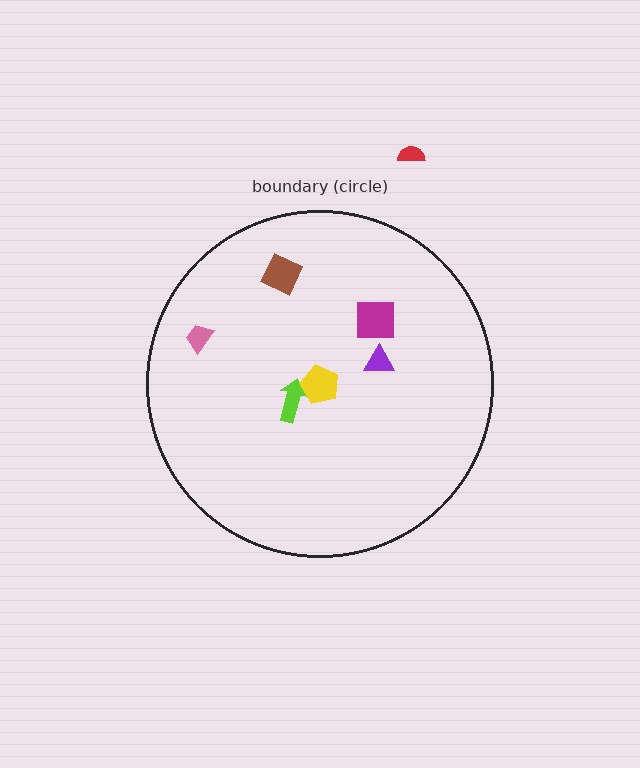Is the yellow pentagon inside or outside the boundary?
Inside.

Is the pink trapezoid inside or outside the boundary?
Inside.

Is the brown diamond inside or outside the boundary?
Inside.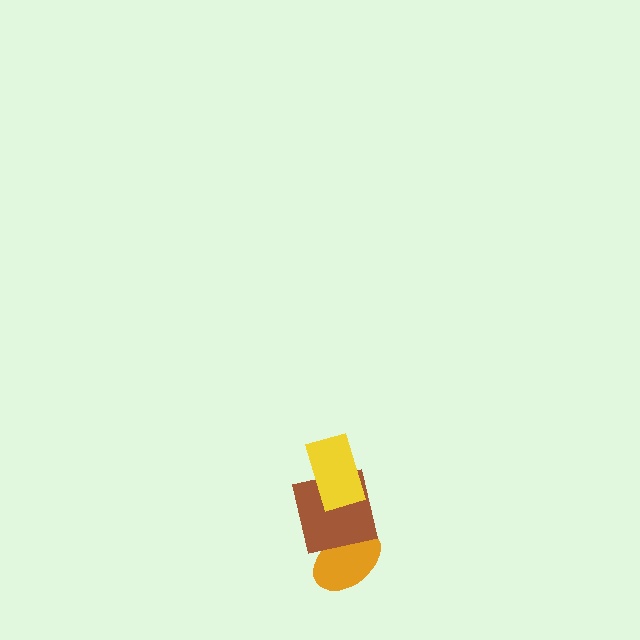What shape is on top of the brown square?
The yellow rectangle is on top of the brown square.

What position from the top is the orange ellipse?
The orange ellipse is 3rd from the top.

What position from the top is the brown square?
The brown square is 2nd from the top.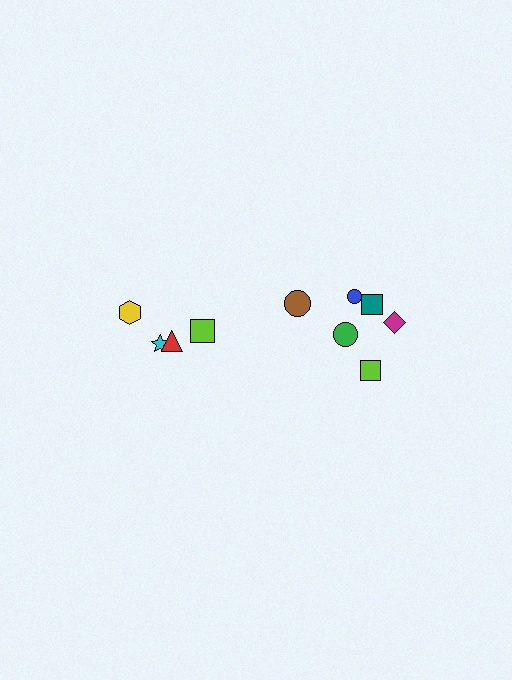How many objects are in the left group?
There are 4 objects.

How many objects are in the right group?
There are 6 objects.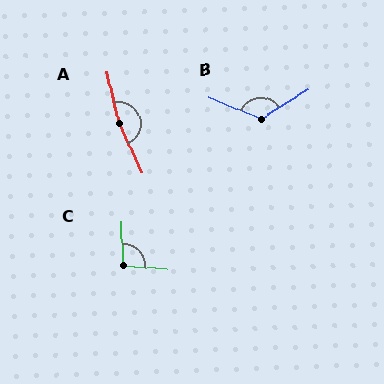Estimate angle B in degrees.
Approximately 126 degrees.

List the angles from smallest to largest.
C (97°), B (126°), A (168°).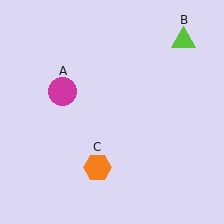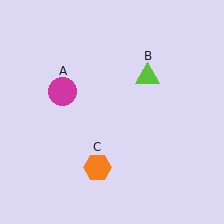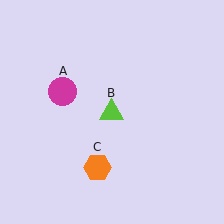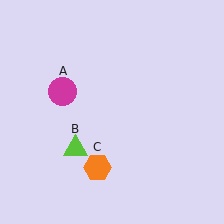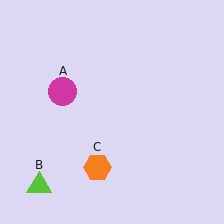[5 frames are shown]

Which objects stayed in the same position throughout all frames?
Magenta circle (object A) and orange hexagon (object C) remained stationary.